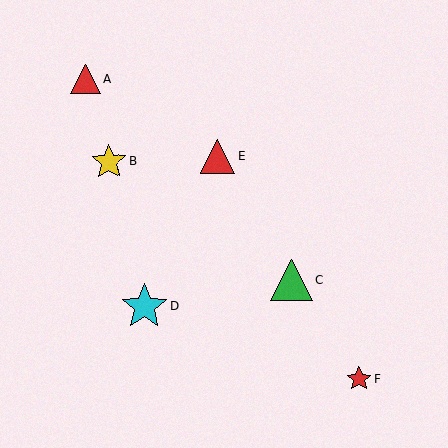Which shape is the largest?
The cyan star (labeled D) is the largest.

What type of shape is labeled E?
Shape E is a red triangle.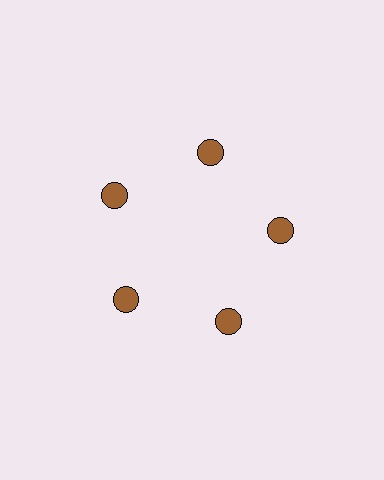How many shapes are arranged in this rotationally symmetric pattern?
There are 5 shapes, arranged in 5 groups of 1.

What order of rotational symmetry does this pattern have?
This pattern has 5-fold rotational symmetry.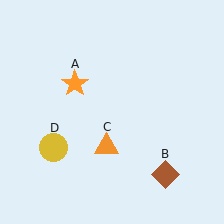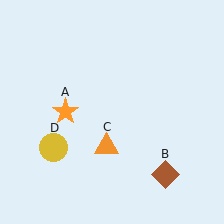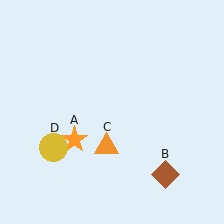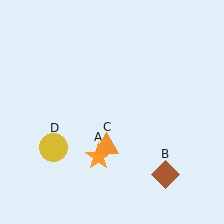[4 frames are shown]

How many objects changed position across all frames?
1 object changed position: orange star (object A).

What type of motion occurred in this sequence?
The orange star (object A) rotated counterclockwise around the center of the scene.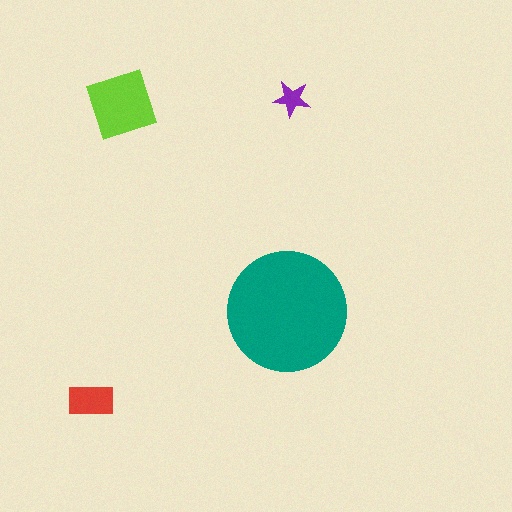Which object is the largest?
The teal circle.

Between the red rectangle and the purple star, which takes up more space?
The red rectangle.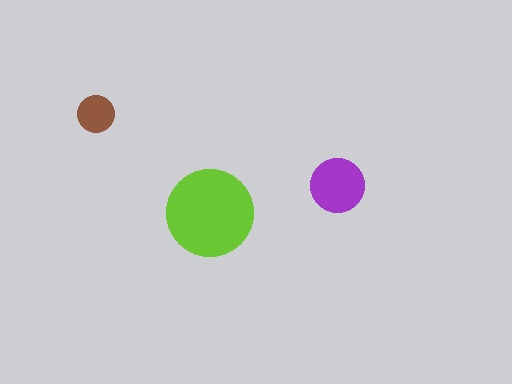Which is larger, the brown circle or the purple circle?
The purple one.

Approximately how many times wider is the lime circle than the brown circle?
About 2.5 times wider.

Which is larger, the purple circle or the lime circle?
The lime one.